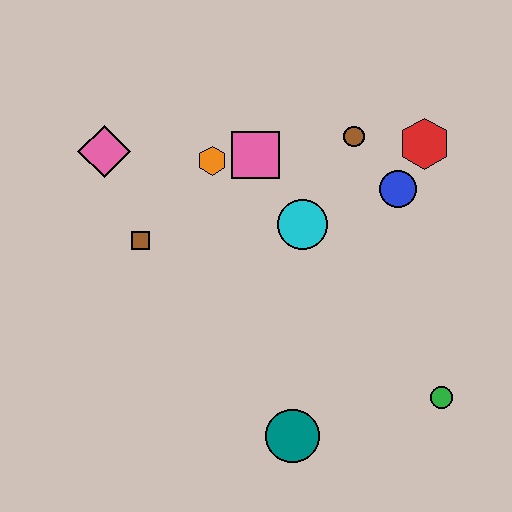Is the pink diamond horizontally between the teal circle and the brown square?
No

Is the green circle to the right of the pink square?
Yes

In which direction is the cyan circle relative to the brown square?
The cyan circle is to the right of the brown square.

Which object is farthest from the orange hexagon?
The green circle is farthest from the orange hexagon.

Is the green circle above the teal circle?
Yes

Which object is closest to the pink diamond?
The brown square is closest to the pink diamond.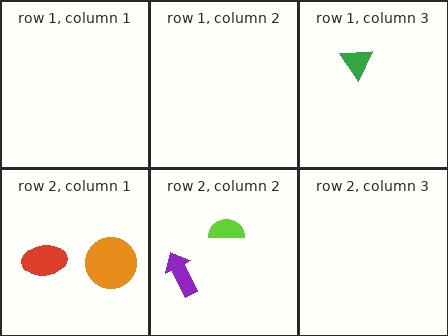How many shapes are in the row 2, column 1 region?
2.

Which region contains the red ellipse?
The row 2, column 1 region.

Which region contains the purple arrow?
The row 2, column 2 region.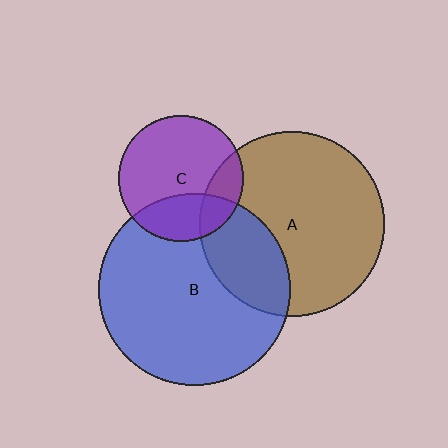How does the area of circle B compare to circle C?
Approximately 2.3 times.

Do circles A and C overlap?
Yes.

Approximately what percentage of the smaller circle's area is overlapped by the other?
Approximately 20%.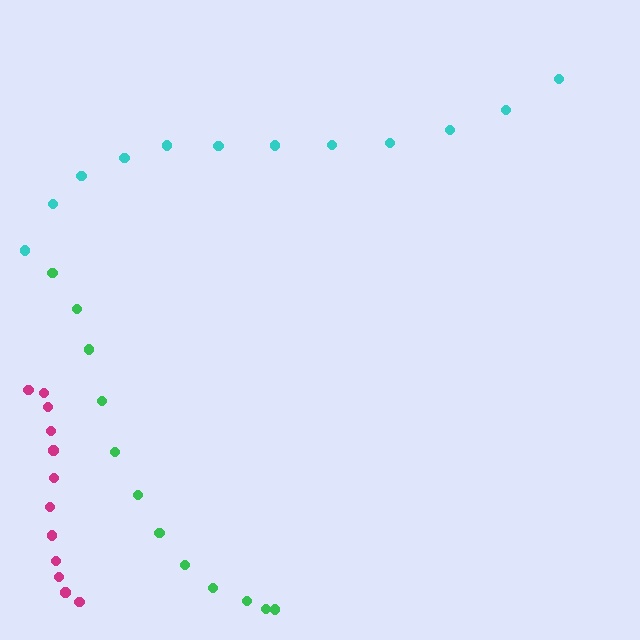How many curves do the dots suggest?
There are 3 distinct paths.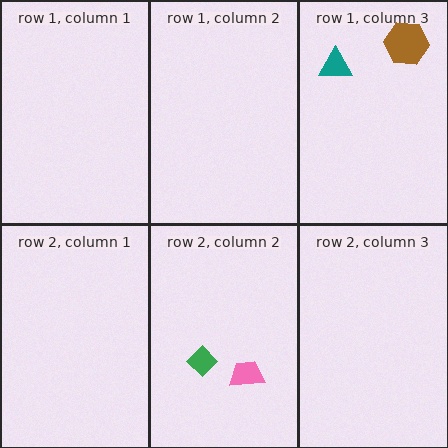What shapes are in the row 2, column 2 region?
The green diamond, the pink trapezoid.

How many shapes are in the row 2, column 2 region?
2.